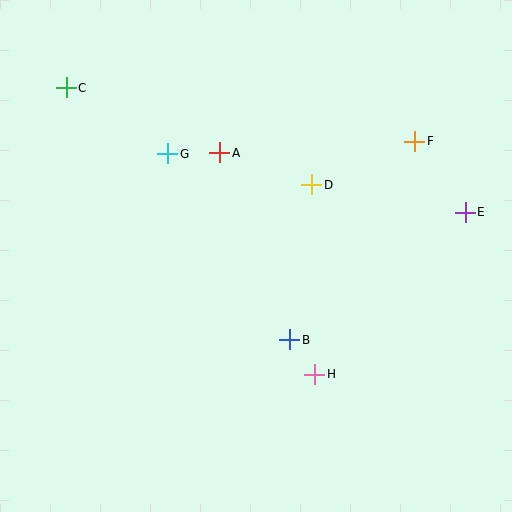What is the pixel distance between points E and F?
The distance between E and F is 87 pixels.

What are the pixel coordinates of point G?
Point G is at (168, 154).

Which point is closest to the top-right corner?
Point F is closest to the top-right corner.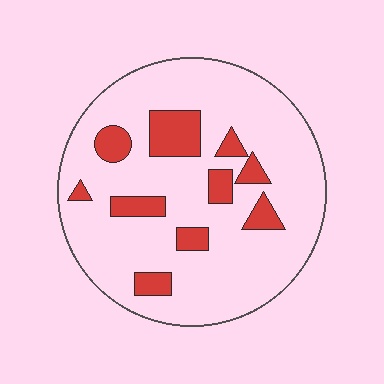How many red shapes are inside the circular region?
10.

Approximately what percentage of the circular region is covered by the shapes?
Approximately 15%.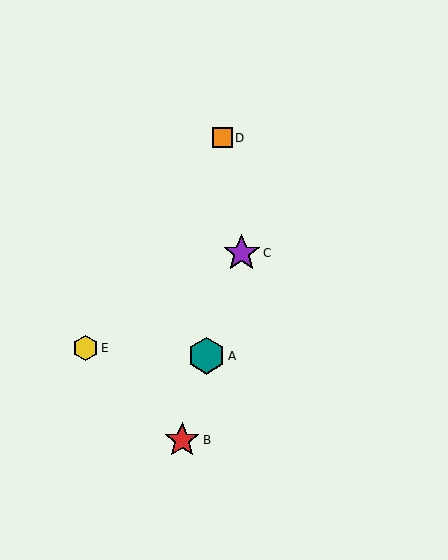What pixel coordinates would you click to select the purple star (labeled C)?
Click at (242, 253) to select the purple star C.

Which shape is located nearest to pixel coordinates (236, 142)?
The orange square (labeled D) at (222, 138) is nearest to that location.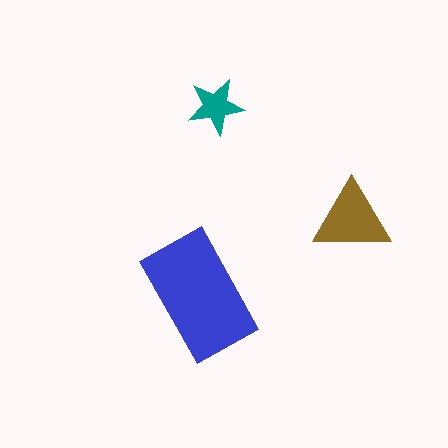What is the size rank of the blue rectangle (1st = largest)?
1st.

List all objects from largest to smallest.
The blue rectangle, the brown triangle, the teal star.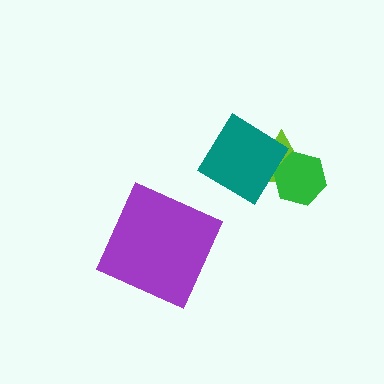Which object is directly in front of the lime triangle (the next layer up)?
The green hexagon is directly in front of the lime triangle.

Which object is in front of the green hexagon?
The teal diamond is in front of the green hexagon.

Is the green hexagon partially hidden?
Yes, it is partially covered by another shape.